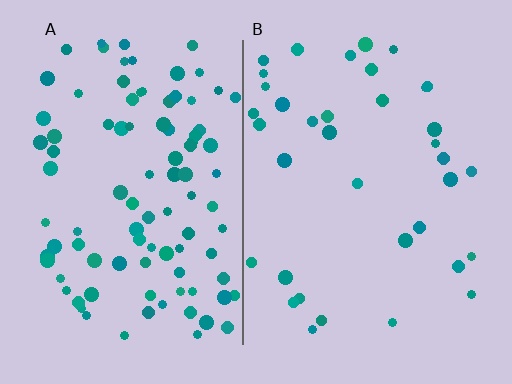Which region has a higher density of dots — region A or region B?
A (the left).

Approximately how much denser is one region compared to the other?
Approximately 2.7× — region A over region B.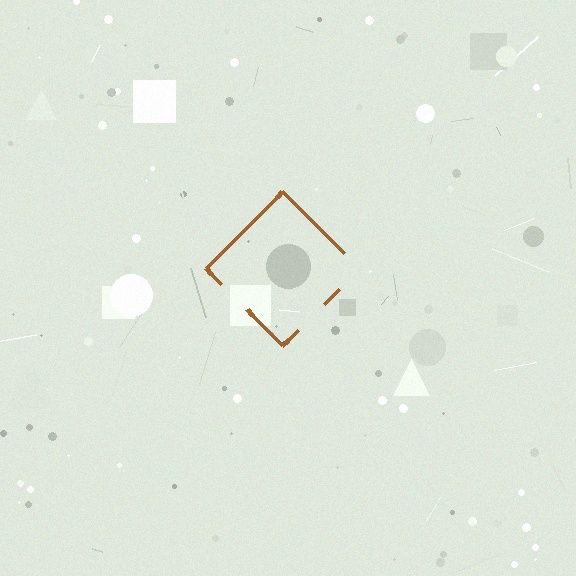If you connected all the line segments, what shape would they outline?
They would outline a diamond.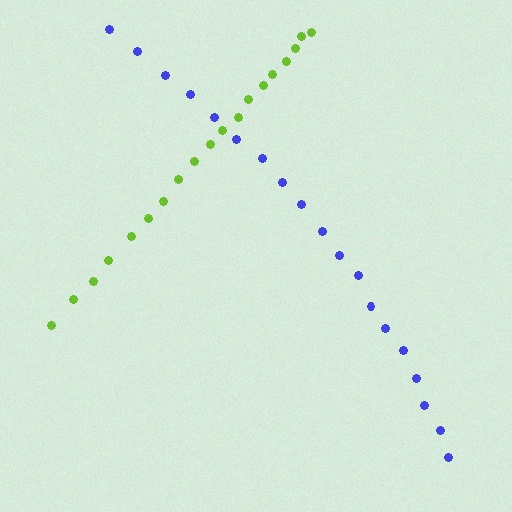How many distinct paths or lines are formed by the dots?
There are 2 distinct paths.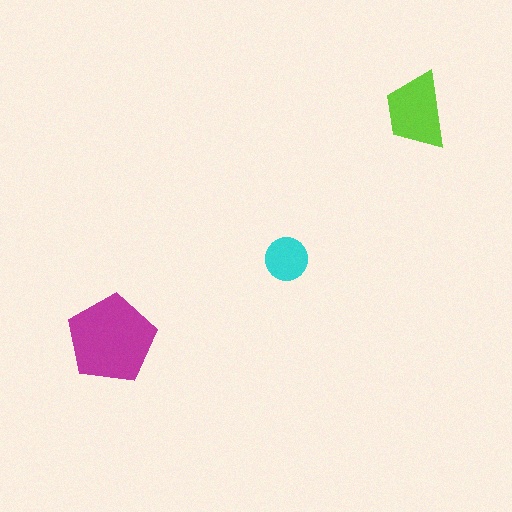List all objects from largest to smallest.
The magenta pentagon, the lime trapezoid, the cyan circle.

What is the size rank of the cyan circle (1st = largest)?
3rd.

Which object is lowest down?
The magenta pentagon is bottommost.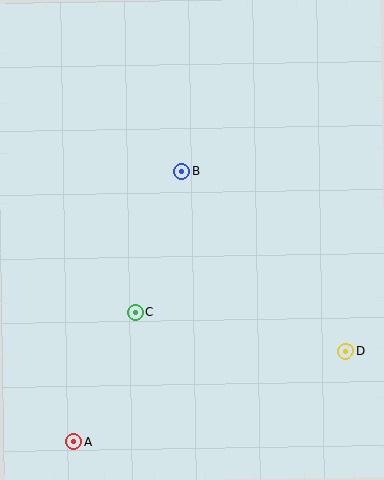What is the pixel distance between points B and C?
The distance between B and C is 148 pixels.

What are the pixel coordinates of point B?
Point B is at (182, 171).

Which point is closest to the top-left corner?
Point B is closest to the top-left corner.